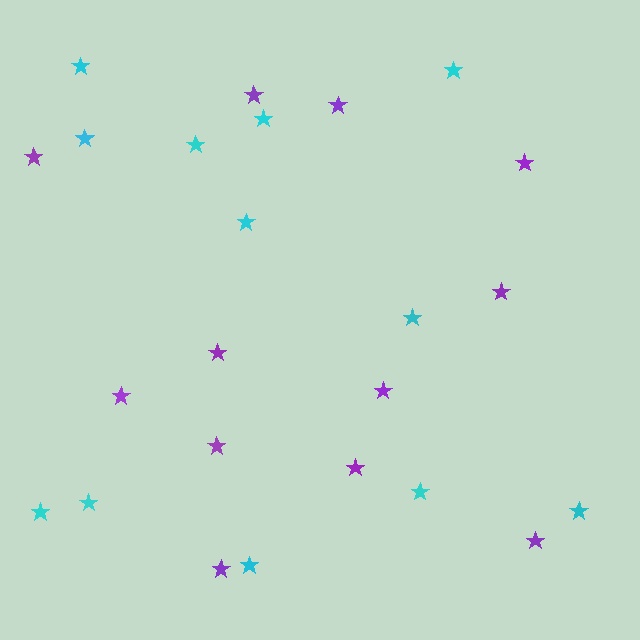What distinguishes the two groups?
There are 2 groups: one group of cyan stars (12) and one group of purple stars (12).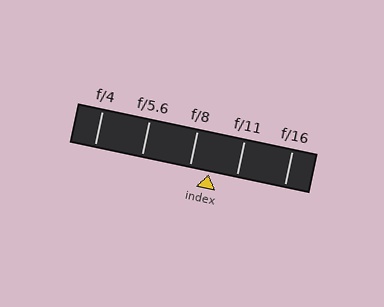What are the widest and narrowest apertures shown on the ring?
The widest aperture shown is f/4 and the narrowest is f/16.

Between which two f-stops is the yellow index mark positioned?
The index mark is between f/8 and f/11.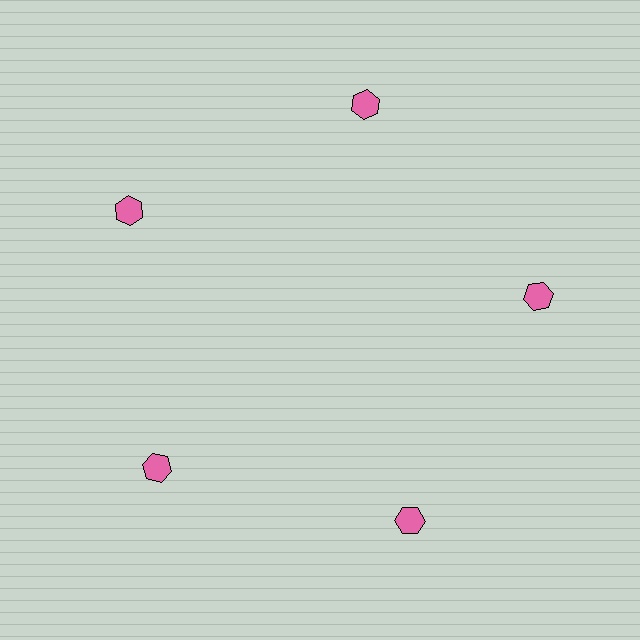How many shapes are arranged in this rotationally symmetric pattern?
There are 5 shapes, arranged in 5 groups of 1.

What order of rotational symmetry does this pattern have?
This pattern has 5-fold rotational symmetry.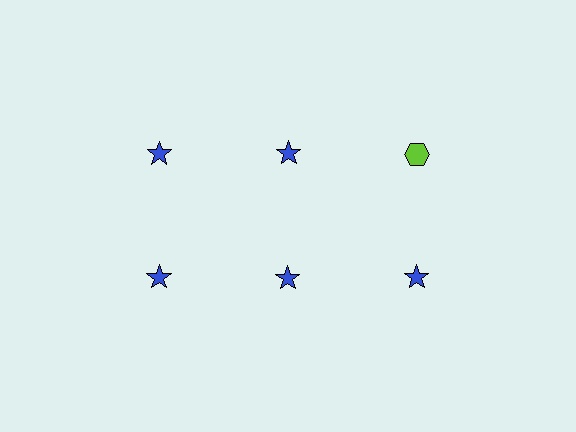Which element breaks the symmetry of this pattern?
The lime hexagon in the top row, center column breaks the symmetry. All other shapes are blue stars.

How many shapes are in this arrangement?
There are 6 shapes arranged in a grid pattern.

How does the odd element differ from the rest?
It differs in both color (lime instead of blue) and shape (hexagon instead of star).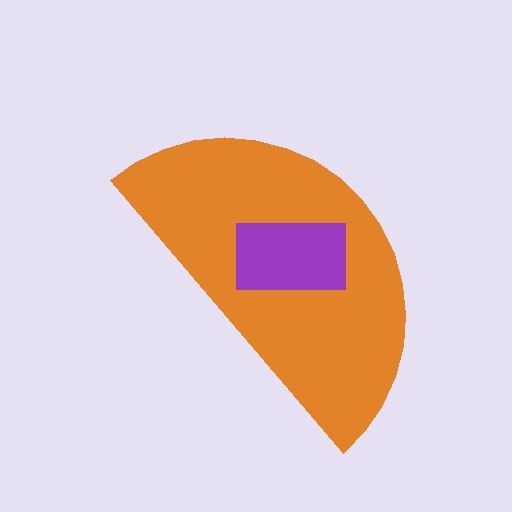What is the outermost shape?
The orange semicircle.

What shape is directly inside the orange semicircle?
The purple rectangle.